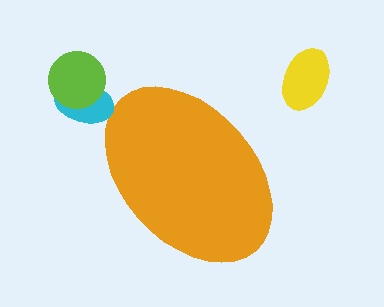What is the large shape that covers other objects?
An orange ellipse.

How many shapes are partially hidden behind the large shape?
0 shapes are partially hidden.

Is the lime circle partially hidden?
No, the lime circle is fully visible.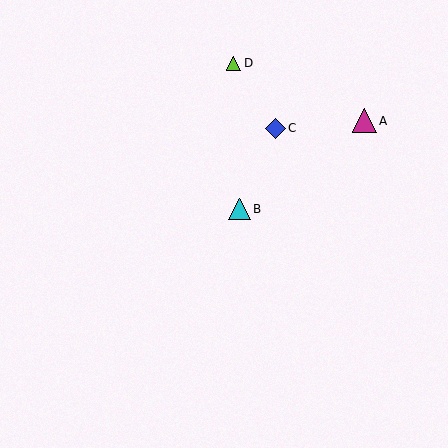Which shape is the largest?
The magenta triangle (labeled A) is the largest.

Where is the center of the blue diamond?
The center of the blue diamond is at (275, 128).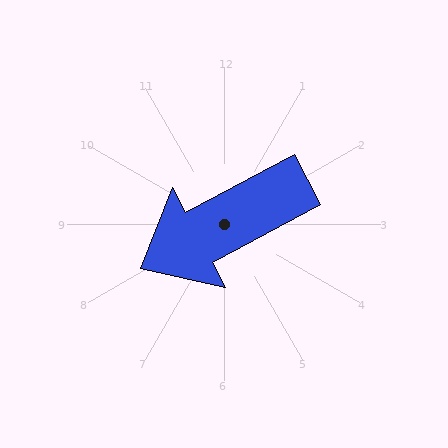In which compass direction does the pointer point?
Southwest.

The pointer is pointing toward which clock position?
Roughly 8 o'clock.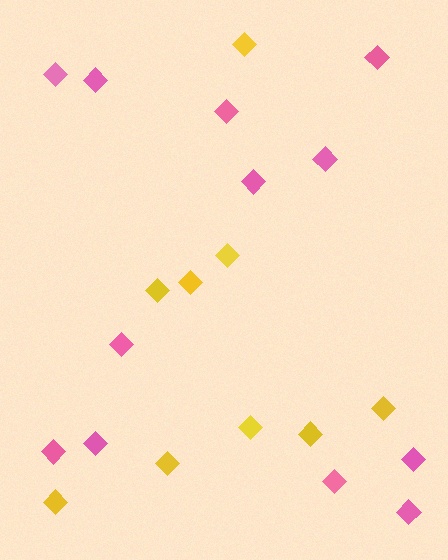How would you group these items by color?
There are 2 groups: one group of pink diamonds (12) and one group of yellow diamonds (9).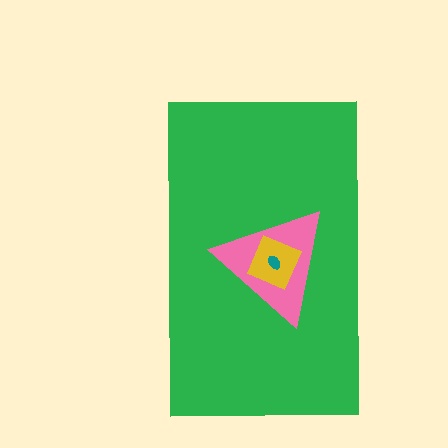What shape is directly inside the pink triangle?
The yellow diamond.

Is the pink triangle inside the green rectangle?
Yes.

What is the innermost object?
The teal ellipse.